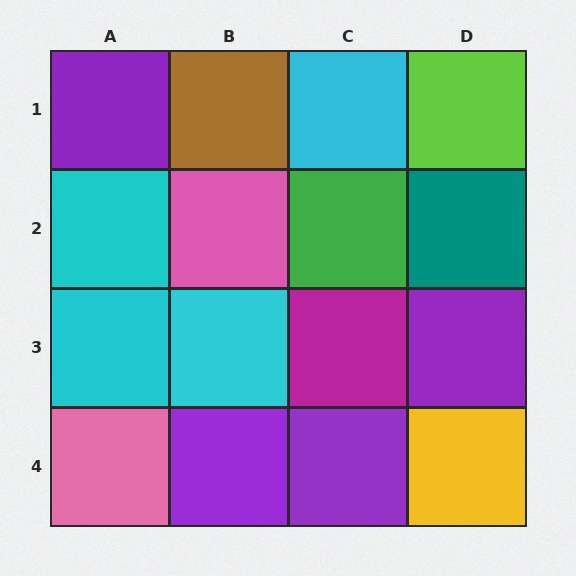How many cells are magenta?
1 cell is magenta.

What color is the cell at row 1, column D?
Lime.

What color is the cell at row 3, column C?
Magenta.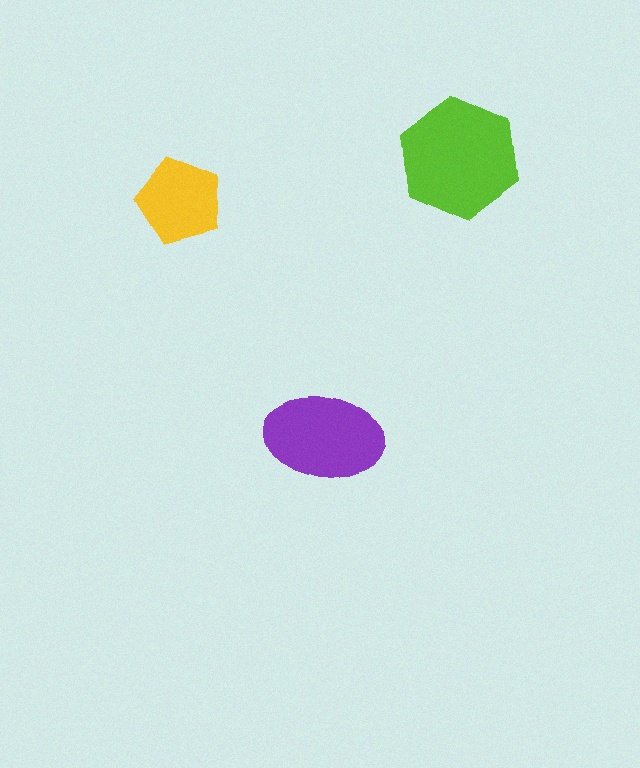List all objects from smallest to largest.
The yellow pentagon, the purple ellipse, the lime hexagon.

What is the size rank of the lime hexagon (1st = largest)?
1st.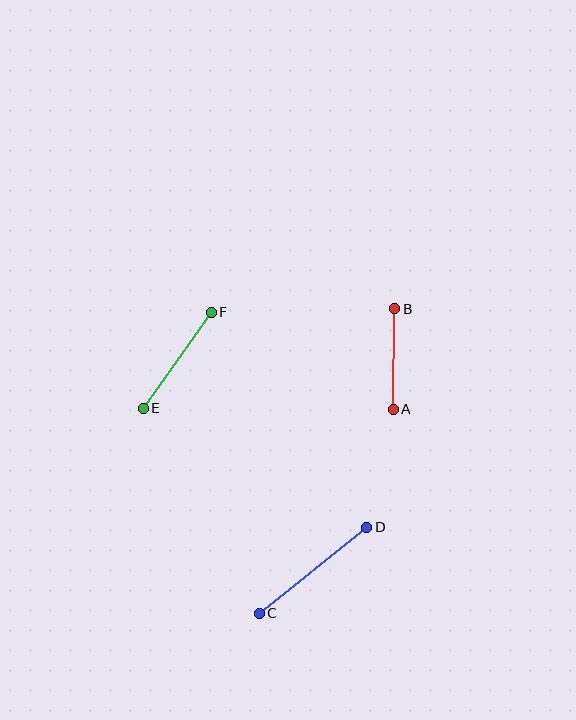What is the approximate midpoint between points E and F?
The midpoint is at approximately (177, 360) pixels.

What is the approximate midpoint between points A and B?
The midpoint is at approximately (394, 359) pixels.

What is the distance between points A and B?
The distance is approximately 101 pixels.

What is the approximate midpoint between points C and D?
The midpoint is at approximately (313, 570) pixels.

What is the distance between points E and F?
The distance is approximately 118 pixels.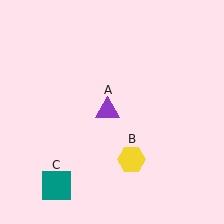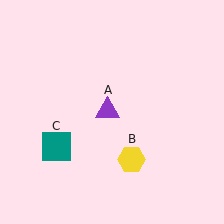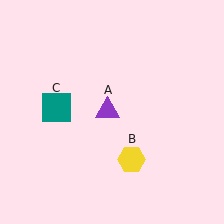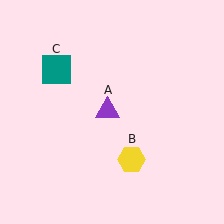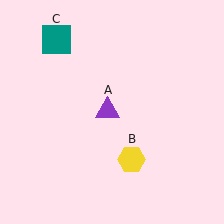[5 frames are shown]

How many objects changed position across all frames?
1 object changed position: teal square (object C).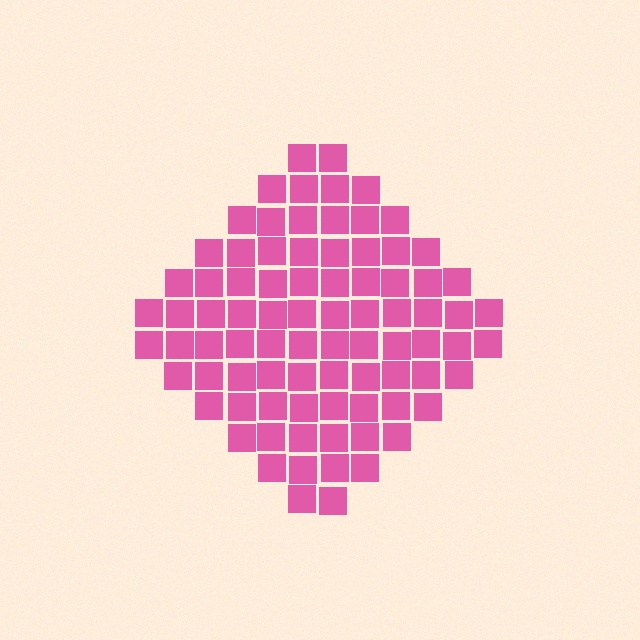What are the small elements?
The small elements are squares.